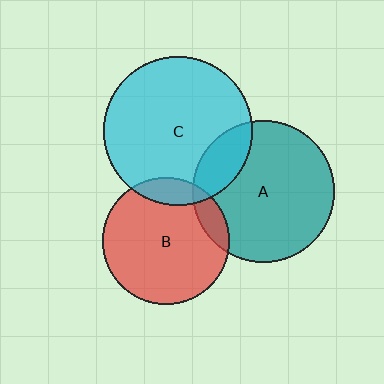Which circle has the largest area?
Circle C (cyan).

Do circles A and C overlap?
Yes.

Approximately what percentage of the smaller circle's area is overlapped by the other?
Approximately 20%.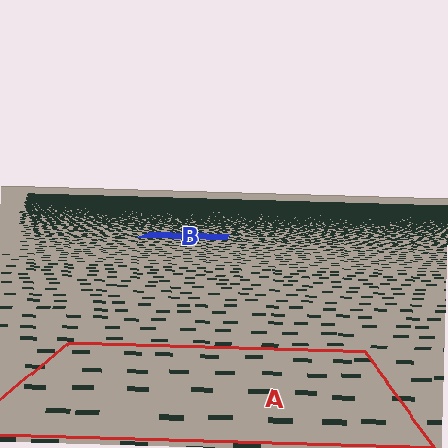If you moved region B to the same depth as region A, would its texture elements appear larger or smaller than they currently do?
They would appear larger. At a closer depth, the same texture elements are projected at a bigger on-screen size.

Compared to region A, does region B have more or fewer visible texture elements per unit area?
Region B has more texture elements per unit area — they are packed more densely because it is farther away.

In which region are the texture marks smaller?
The texture marks are smaller in region B, because it is farther away.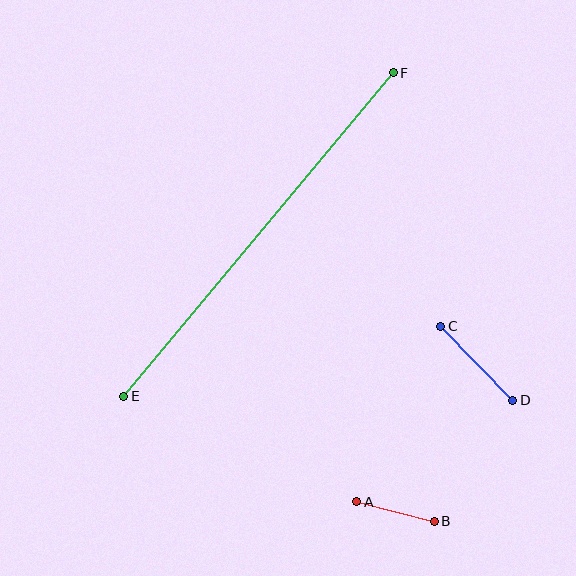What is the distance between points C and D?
The distance is approximately 103 pixels.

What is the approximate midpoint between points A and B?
The midpoint is at approximately (396, 512) pixels.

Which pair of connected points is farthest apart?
Points E and F are farthest apart.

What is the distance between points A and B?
The distance is approximately 80 pixels.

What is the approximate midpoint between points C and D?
The midpoint is at approximately (477, 363) pixels.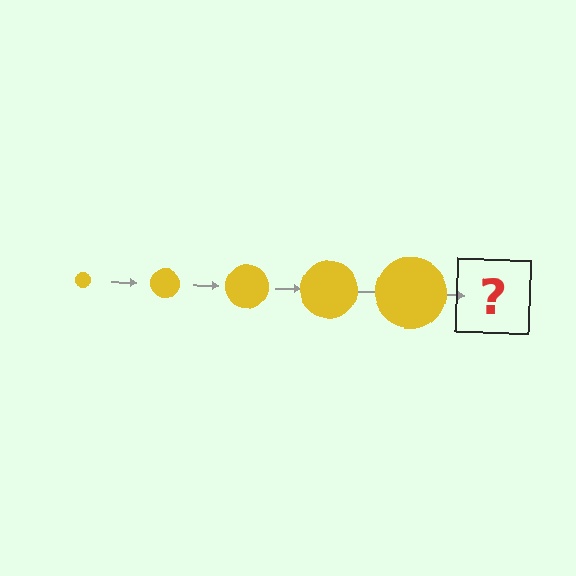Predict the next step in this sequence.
The next step is a yellow circle, larger than the previous one.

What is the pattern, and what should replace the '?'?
The pattern is that the circle gets progressively larger each step. The '?' should be a yellow circle, larger than the previous one.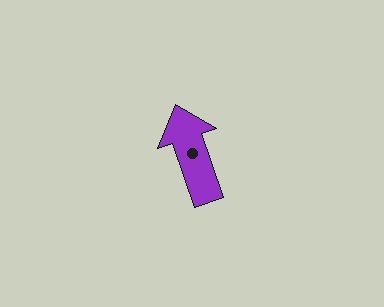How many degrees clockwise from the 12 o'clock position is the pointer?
Approximately 341 degrees.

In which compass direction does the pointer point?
North.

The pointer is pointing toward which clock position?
Roughly 11 o'clock.